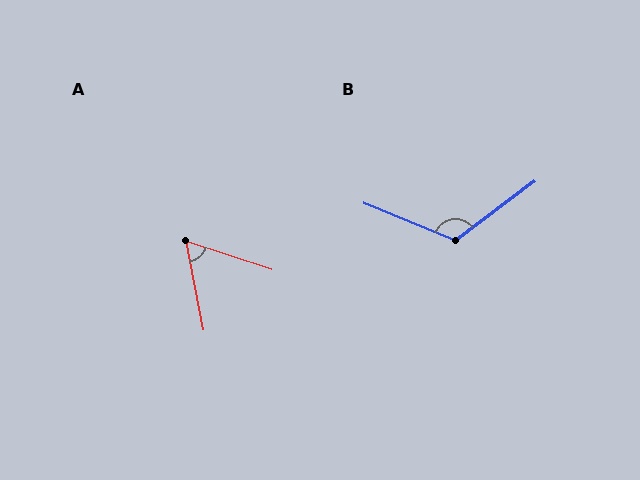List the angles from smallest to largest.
A (61°), B (121°).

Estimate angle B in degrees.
Approximately 121 degrees.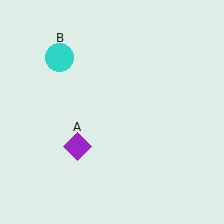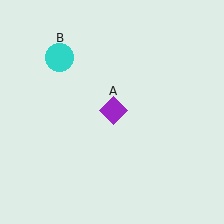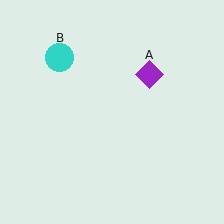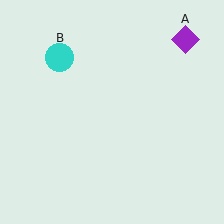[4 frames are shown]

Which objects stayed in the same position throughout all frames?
Cyan circle (object B) remained stationary.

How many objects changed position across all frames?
1 object changed position: purple diamond (object A).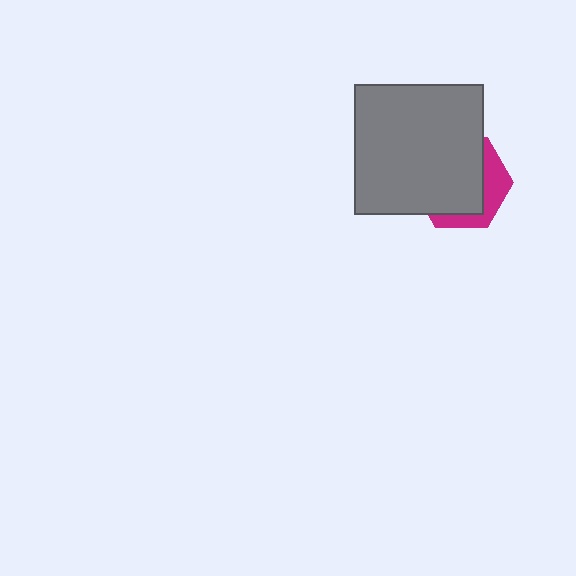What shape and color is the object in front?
The object in front is a gray square.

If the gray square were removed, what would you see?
You would see the complete magenta hexagon.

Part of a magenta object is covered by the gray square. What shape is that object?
It is a hexagon.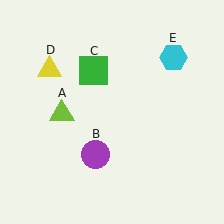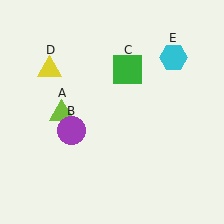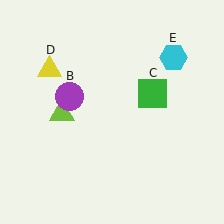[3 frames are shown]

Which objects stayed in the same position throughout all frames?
Lime triangle (object A) and yellow triangle (object D) and cyan hexagon (object E) remained stationary.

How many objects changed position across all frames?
2 objects changed position: purple circle (object B), green square (object C).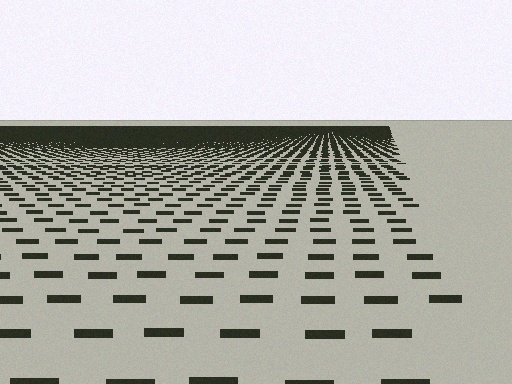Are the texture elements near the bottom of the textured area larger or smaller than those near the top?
Larger. Near the bottom, elements are closer to the viewer and appear at a bigger on-screen size.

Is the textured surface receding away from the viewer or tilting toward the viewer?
The surface is receding away from the viewer. Texture elements get smaller and denser toward the top.